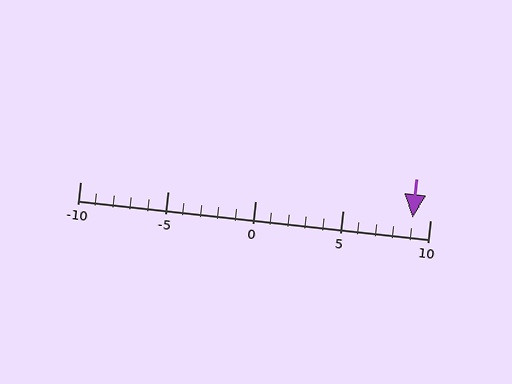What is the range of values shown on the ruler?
The ruler shows values from -10 to 10.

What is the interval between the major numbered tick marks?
The major tick marks are spaced 5 units apart.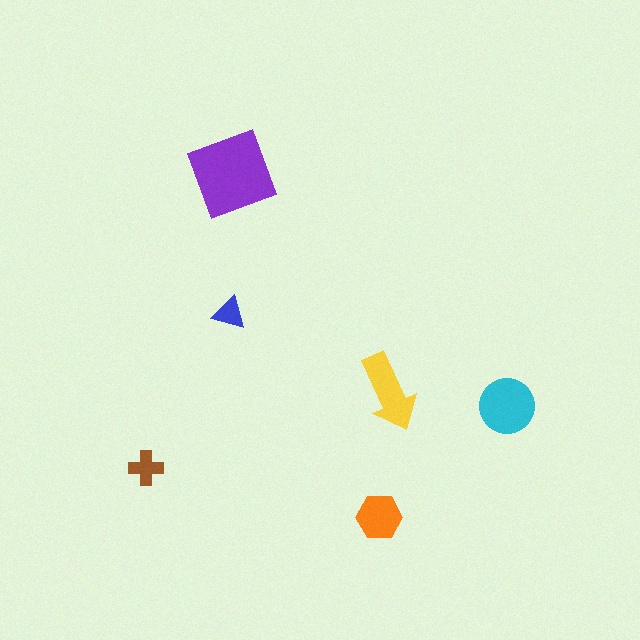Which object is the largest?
The purple square.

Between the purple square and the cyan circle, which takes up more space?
The purple square.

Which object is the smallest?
The blue triangle.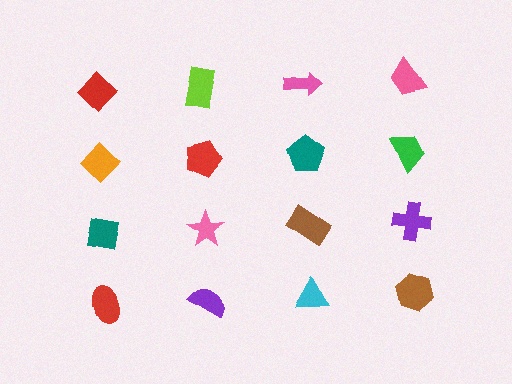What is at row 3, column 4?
A purple cross.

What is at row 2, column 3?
A teal pentagon.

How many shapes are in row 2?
4 shapes.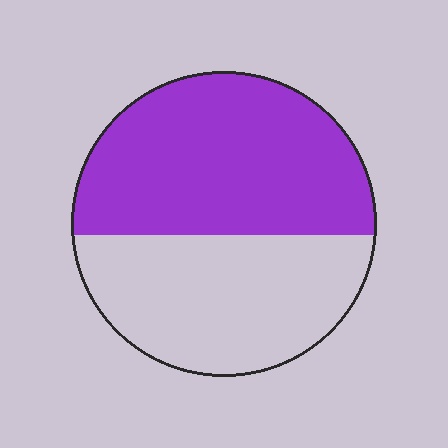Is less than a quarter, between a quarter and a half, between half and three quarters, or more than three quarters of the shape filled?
Between half and three quarters.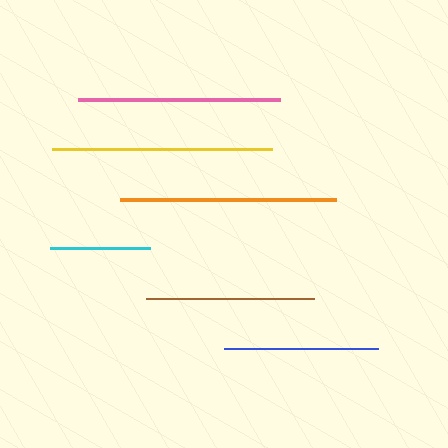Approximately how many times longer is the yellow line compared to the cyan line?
The yellow line is approximately 2.2 times the length of the cyan line.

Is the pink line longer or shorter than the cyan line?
The pink line is longer than the cyan line.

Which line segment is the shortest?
The cyan line is the shortest at approximately 101 pixels.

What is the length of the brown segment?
The brown segment is approximately 168 pixels long.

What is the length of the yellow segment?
The yellow segment is approximately 219 pixels long.